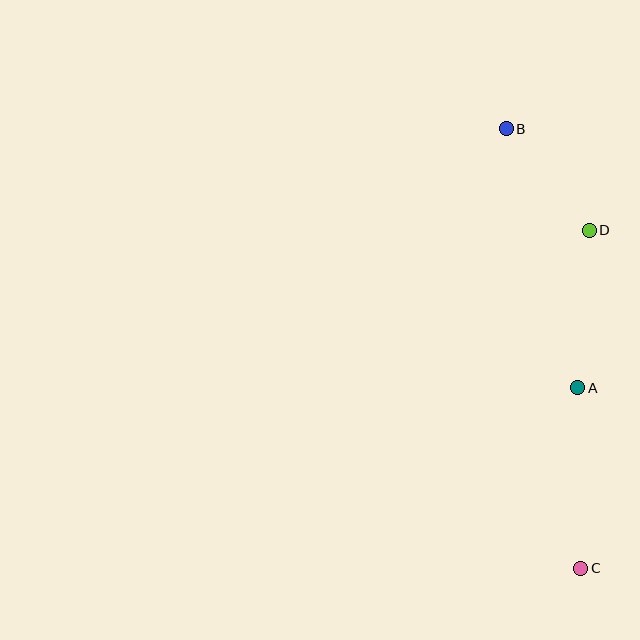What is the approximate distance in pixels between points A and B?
The distance between A and B is approximately 269 pixels.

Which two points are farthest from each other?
Points B and C are farthest from each other.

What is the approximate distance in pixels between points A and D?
The distance between A and D is approximately 158 pixels.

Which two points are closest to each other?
Points B and D are closest to each other.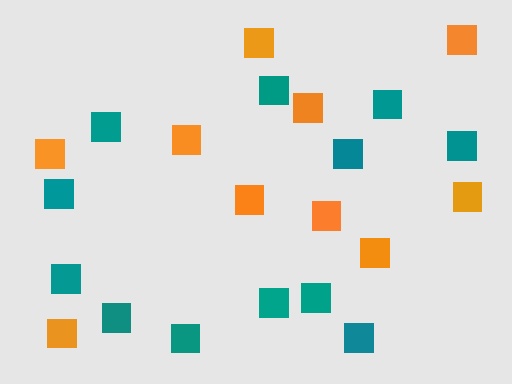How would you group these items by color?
There are 2 groups: one group of teal squares (12) and one group of orange squares (10).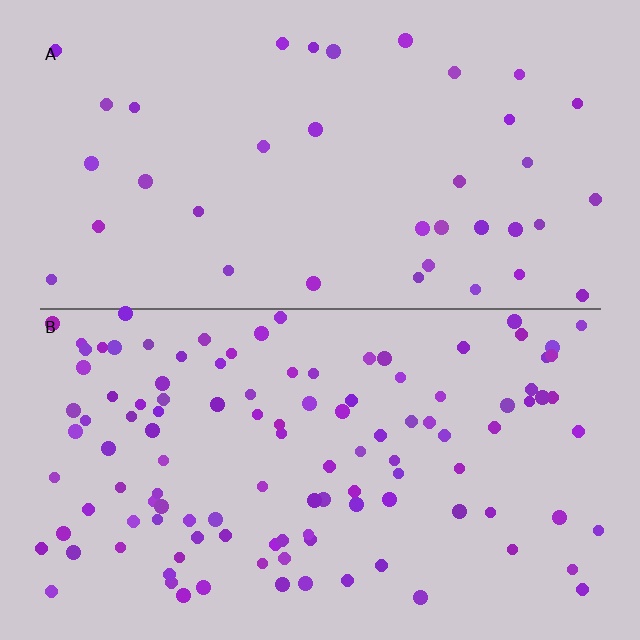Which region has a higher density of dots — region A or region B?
B (the bottom).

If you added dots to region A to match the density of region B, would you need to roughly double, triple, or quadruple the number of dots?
Approximately triple.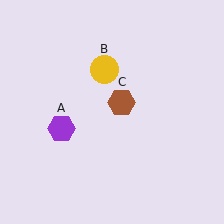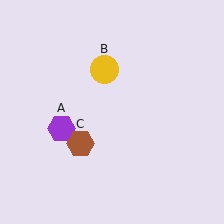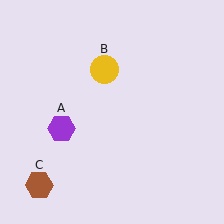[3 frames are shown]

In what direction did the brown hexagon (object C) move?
The brown hexagon (object C) moved down and to the left.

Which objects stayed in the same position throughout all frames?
Purple hexagon (object A) and yellow circle (object B) remained stationary.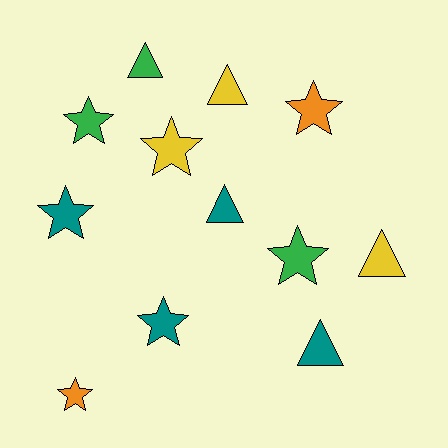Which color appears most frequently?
Teal, with 4 objects.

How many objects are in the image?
There are 12 objects.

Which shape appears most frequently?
Star, with 7 objects.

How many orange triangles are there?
There are no orange triangles.